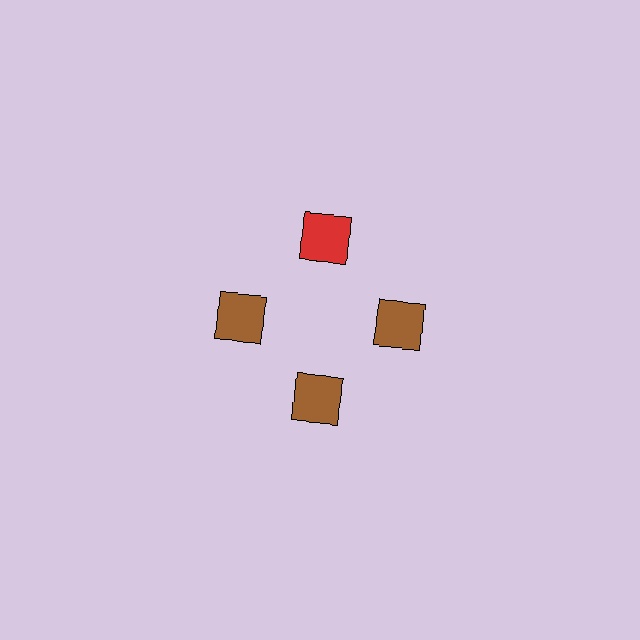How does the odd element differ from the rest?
It has a different color: red instead of brown.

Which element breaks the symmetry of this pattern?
The red square at roughly the 12 o'clock position breaks the symmetry. All other shapes are brown squares.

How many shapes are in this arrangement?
There are 4 shapes arranged in a ring pattern.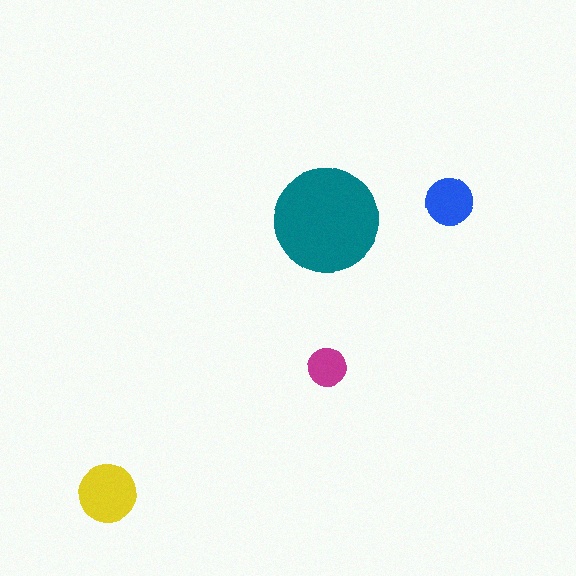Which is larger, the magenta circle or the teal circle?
The teal one.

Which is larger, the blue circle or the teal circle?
The teal one.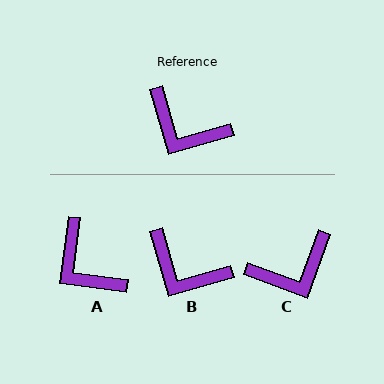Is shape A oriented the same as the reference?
No, it is off by about 24 degrees.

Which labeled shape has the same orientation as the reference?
B.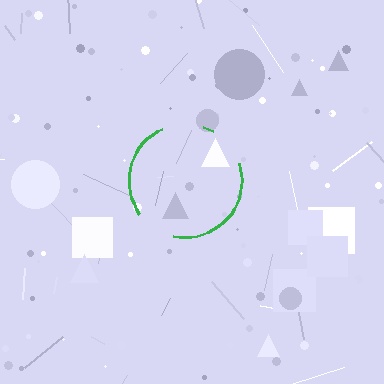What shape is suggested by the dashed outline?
The dashed outline suggests a circle.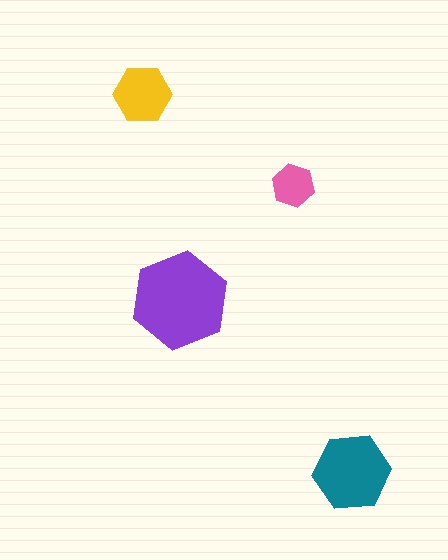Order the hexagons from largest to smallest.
the purple one, the teal one, the yellow one, the pink one.